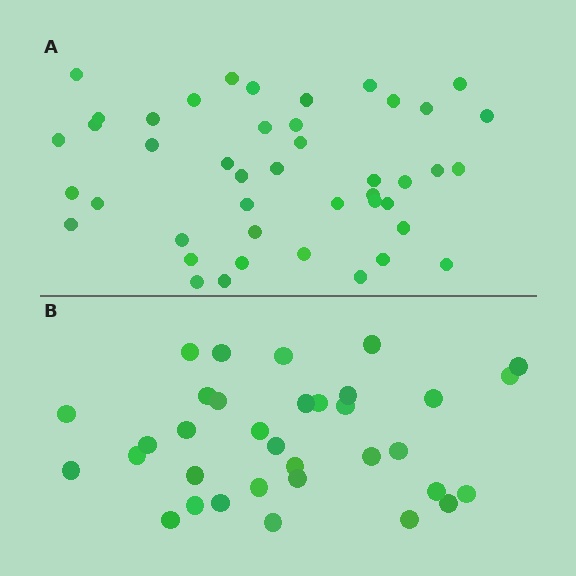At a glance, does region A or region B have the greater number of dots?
Region A (the top region) has more dots.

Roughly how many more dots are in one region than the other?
Region A has roughly 10 or so more dots than region B.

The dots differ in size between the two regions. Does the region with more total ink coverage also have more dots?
No. Region B has more total ink coverage because its dots are larger, but region A actually contains more individual dots. Total area can be misleading — the number of items is what matters here.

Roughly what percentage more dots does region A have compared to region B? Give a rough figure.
About 30% more.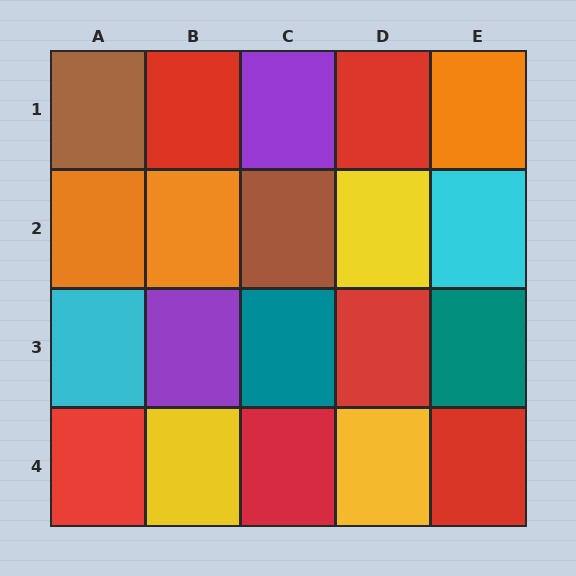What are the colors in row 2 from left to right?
Orange, orange, brown, yellow, cyan.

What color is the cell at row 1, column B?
Red.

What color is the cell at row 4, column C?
Red.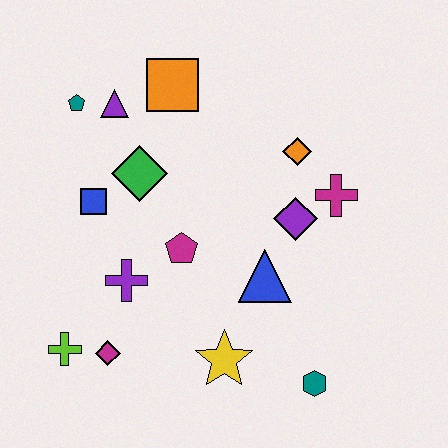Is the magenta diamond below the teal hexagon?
No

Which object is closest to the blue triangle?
The purple diamond is closest to the blue triangle.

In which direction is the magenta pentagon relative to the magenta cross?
The magenta pentagon is to the left of the magenta cross.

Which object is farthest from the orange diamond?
The lime cross is farthest from the orange diamond.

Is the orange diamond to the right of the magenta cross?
No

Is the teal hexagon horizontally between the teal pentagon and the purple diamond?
No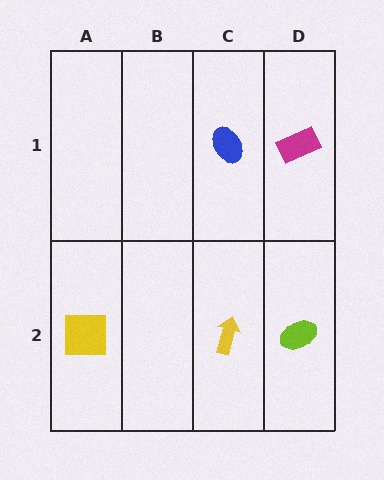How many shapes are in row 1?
2 shapes.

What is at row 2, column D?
A lime ellipse.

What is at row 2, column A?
A yellow square.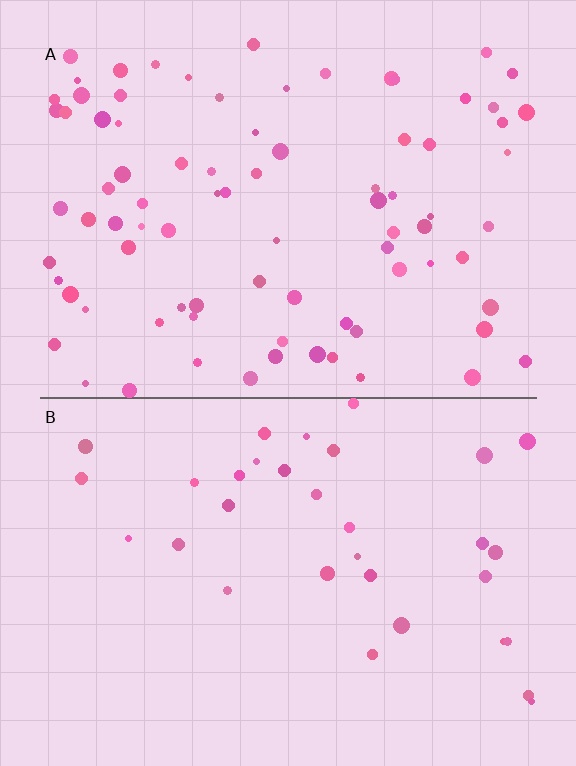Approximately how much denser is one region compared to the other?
Approximately 2.5× — region A over region B.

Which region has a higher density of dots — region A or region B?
A (the top).